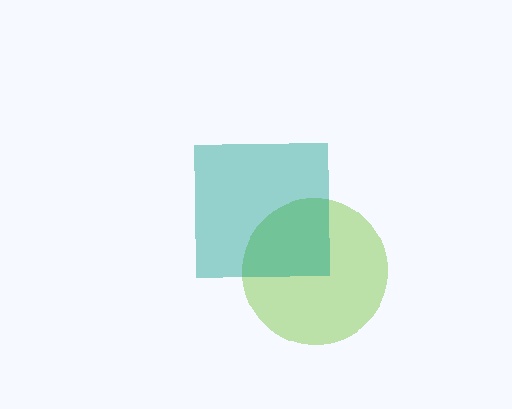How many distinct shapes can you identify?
There are 2 distinct shapes: a lime circle, a teal square.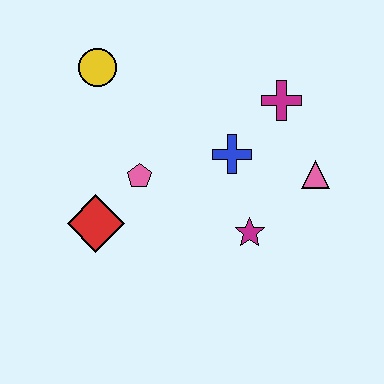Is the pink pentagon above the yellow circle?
No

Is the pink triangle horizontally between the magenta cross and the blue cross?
No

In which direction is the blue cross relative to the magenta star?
The blue cross is above the magenta star.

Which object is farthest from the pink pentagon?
The pink triangle is farthest from the pink pentagon.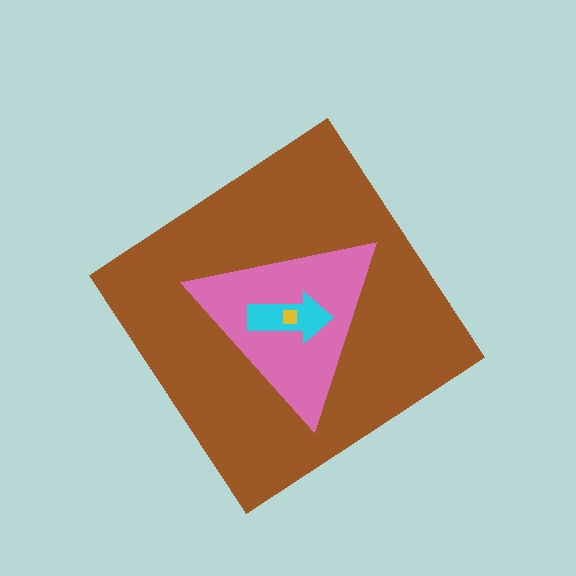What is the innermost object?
The yellow square.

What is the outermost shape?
The brown diamond.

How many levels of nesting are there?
4.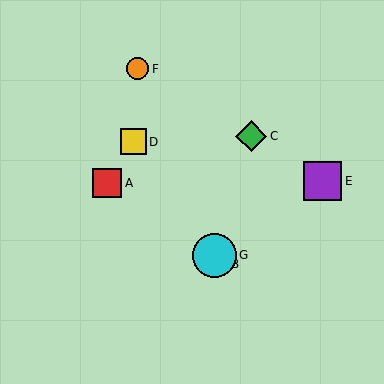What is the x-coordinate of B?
Object B is at x≈215.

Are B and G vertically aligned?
Yes, both are at x≈215.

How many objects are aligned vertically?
2 objects (B, G) are aligned vertically.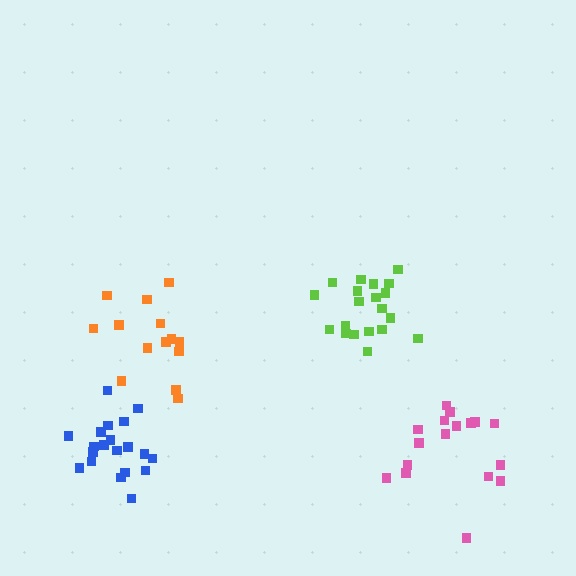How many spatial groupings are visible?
There are 4 spatial groupings.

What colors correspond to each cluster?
The clusters are colored: orange, pink, lime, blue.